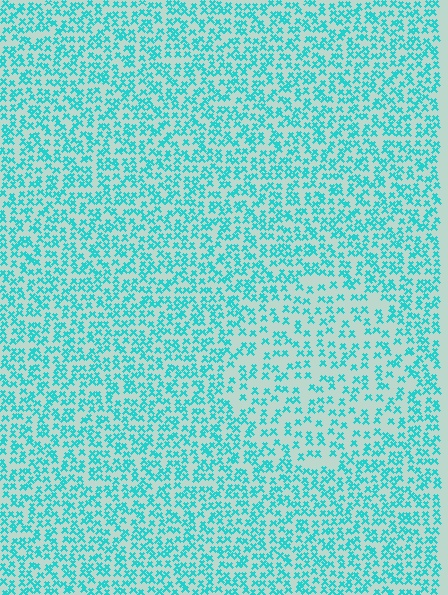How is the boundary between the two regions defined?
The boundary is defined by a change in element density (approximately 1.7x ratio). All elements are the same color, size, and shape.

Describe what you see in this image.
The image contains small cyan elements arranged at two different densities. A circle-shaped region is visible where the elements are less densely packed than the surrounding area.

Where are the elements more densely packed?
The elements are more densely packed outside the circle boundary.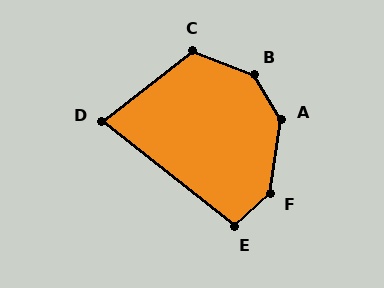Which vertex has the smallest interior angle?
D, at approximately 76 degrees.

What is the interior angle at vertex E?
Approximately 99 degrees (obtuse).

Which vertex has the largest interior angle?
B, at approximately 143 degrees.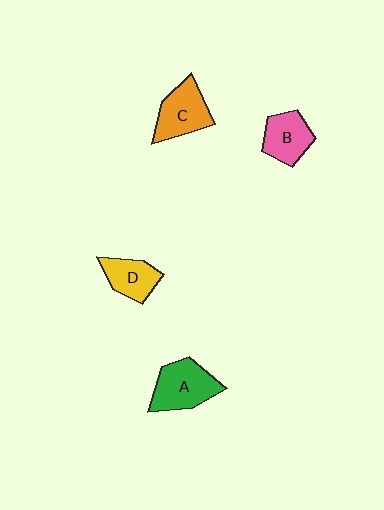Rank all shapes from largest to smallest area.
From largest to smallest: A (green), C (orange), B (pink), D (yellow).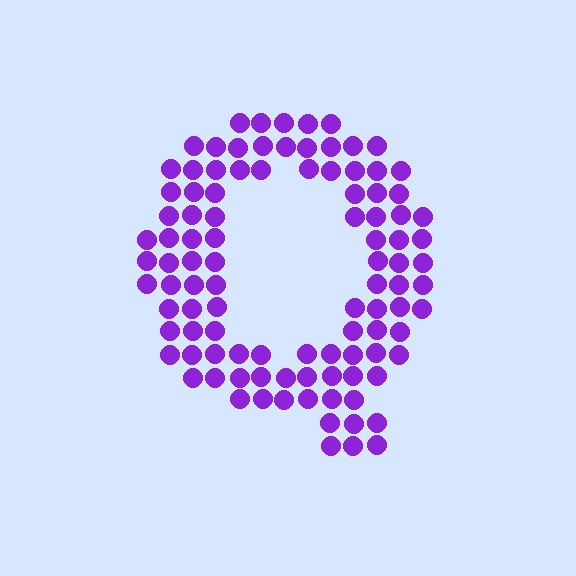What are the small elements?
The small elements are circles.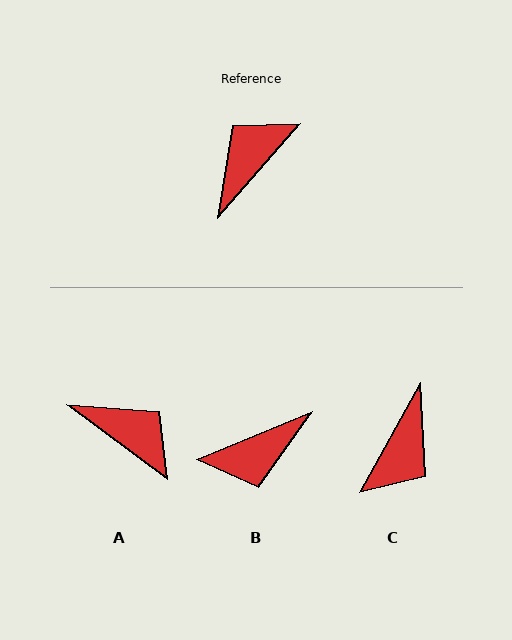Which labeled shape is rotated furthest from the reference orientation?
C, about 168 degrees away.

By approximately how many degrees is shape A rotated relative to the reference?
Approximately 85 degrees clockwise.